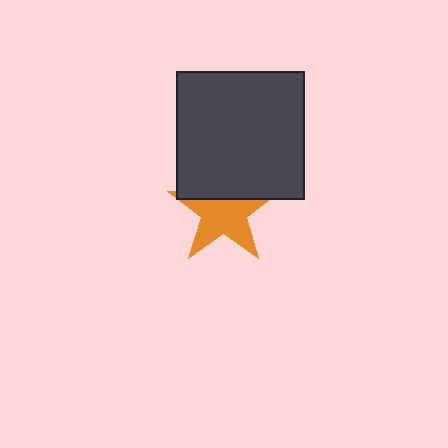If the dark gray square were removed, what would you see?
You would see the complete orange star.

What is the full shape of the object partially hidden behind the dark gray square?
The partially hidden object is an orange star.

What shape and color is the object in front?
The object in front is a dark gray square.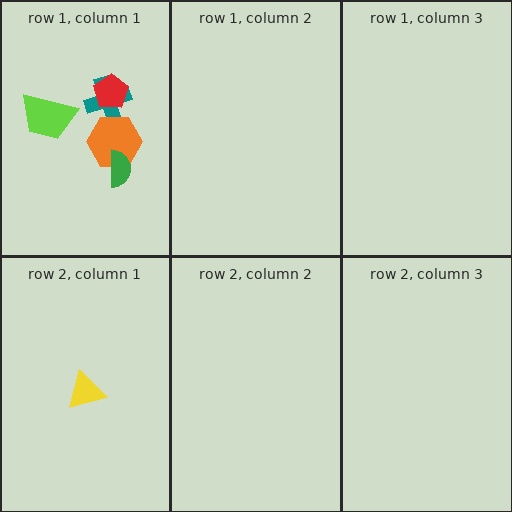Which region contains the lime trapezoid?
The row 1, column 1 region.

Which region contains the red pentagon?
The row 1, column 1 region.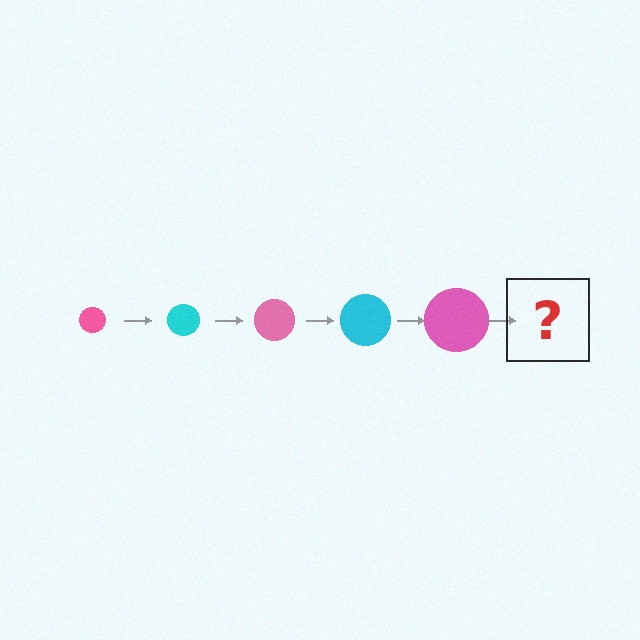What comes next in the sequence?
The next element should be a cyan circle, larger than the previous one.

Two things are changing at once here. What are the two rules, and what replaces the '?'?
The two rules are that the circle grows larger each step and the color cycles through pink and cyan. The '?' should be a cyan circle, larger than the previous one.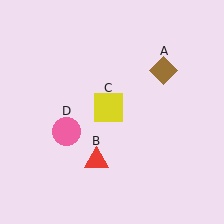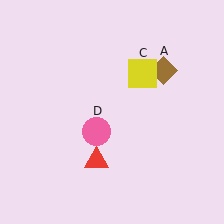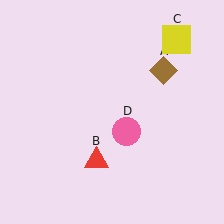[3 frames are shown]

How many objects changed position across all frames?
2 objects changed position: yellow square (object C), pink circle (object D).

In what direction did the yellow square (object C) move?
The yellow square (object C) moved up and to the right.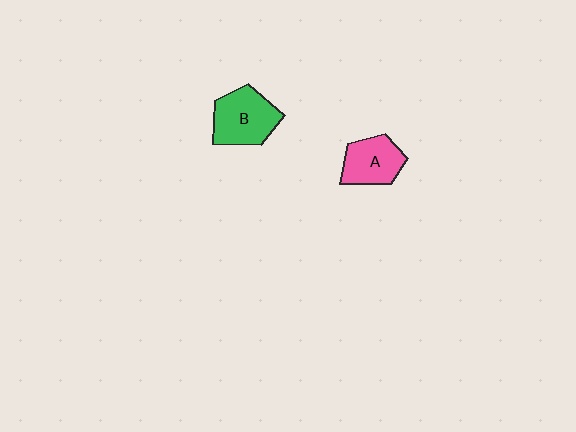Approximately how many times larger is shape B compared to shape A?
Approximately 1.2 times.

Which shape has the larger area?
Shape B (green).